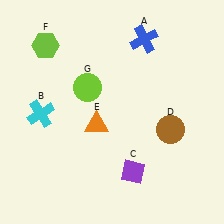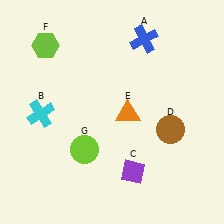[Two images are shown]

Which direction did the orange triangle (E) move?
The orange triangle (E) moved right.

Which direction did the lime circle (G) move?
The lime circle (G) moved down.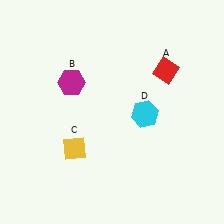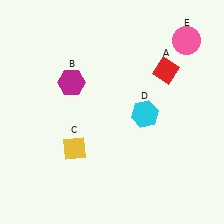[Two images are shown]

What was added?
A pink circle (E) was added in Image 2.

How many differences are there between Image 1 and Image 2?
There is 1 difference between the two images.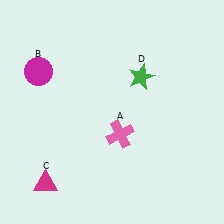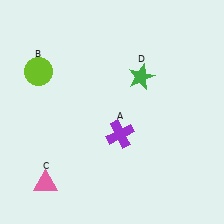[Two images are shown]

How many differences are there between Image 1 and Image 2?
There are 3 differences between the two images.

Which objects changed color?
A changed from pink to purple. B changed from magenta to lime. C changed from magenta to pink.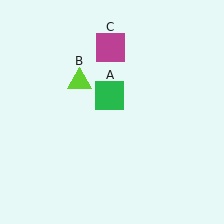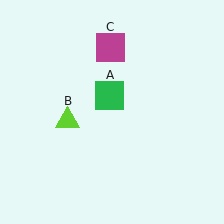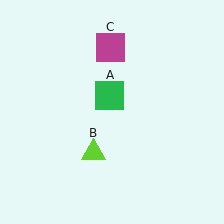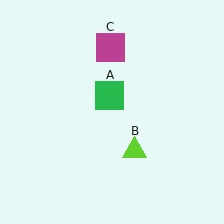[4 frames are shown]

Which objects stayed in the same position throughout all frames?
Green square (object A) and magenta square (object C) remained stationary.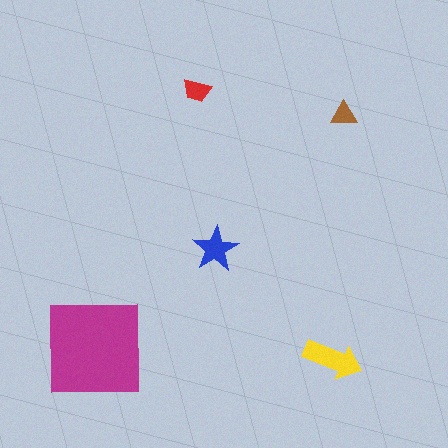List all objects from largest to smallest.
The magenta square, the yellow arrow, the blue star, the red trapezoid, the brown triangle.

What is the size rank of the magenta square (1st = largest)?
1st.